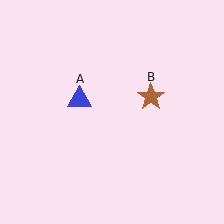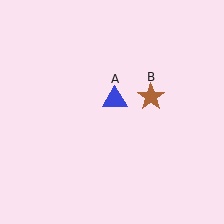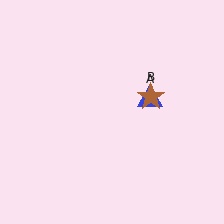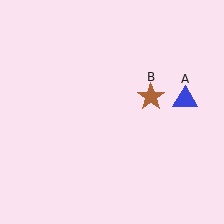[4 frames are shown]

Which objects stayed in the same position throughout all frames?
Brown star (object B) remained stationary.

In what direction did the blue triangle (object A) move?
The blue triangle (object A) moved right.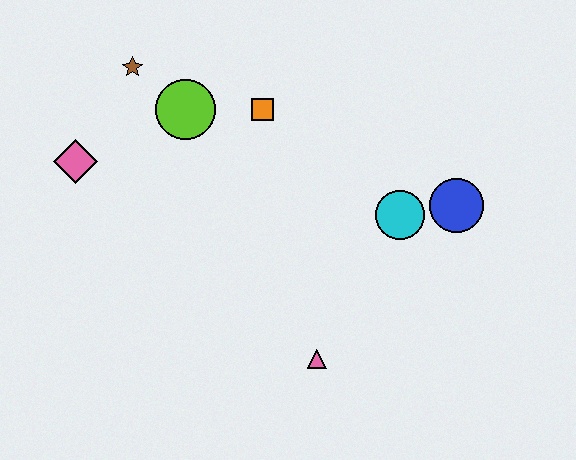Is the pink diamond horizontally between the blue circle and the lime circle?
No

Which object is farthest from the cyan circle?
The pink diamond is farthest from the cyan circle.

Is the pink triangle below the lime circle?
Yes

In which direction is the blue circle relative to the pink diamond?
The blue circle is to the right of the pink diamond.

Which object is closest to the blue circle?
The cyan circle is closest to the blue circle.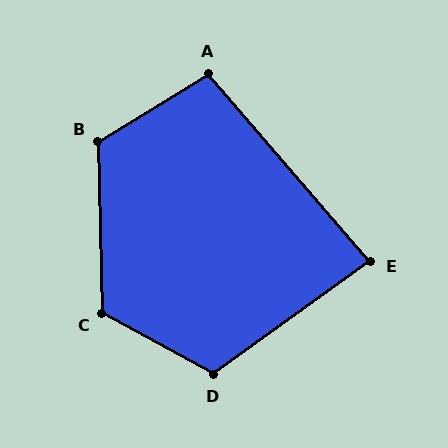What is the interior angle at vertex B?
Approximately 120 degrees (obtuse).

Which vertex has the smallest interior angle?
E, at approximately 85 degrees.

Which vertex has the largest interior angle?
C, at approximately 121 degrees.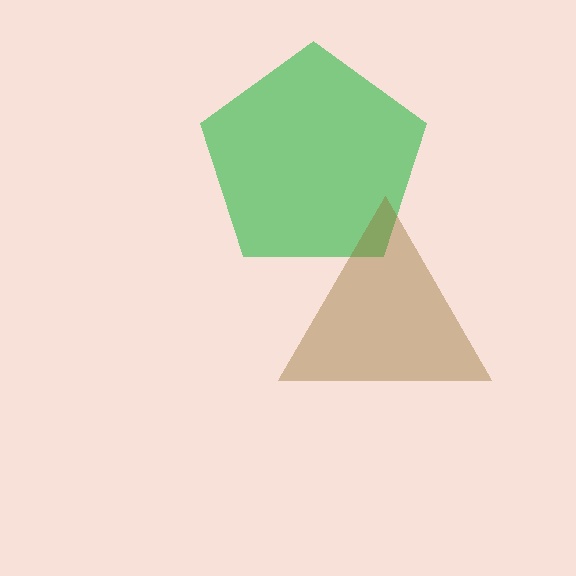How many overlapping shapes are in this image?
There are 2 overlapping shapes in the image.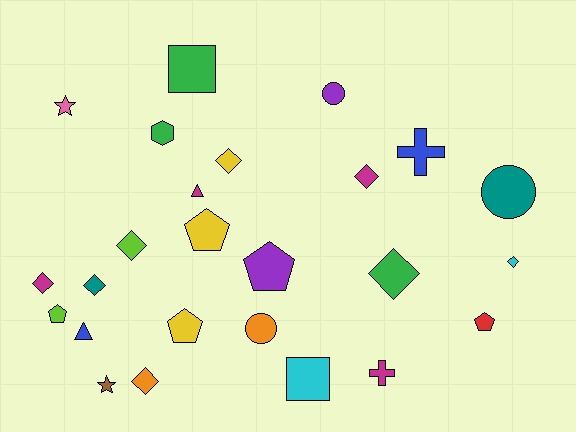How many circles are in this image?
There are 3 circles.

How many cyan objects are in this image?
There are 2 cyan objects.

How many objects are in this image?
There are 25 objects.